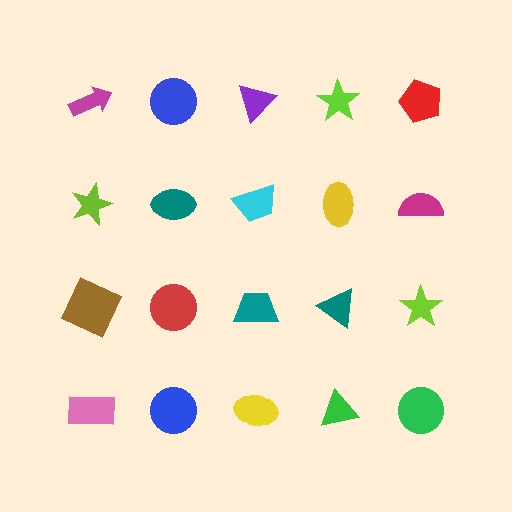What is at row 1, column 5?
A red pentagon.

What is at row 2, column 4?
A yellow ellipse.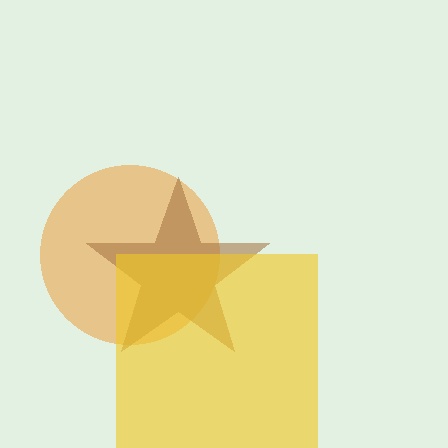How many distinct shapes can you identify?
There are 3 distinct shapes: an orange circle, a brown star, a yellow square.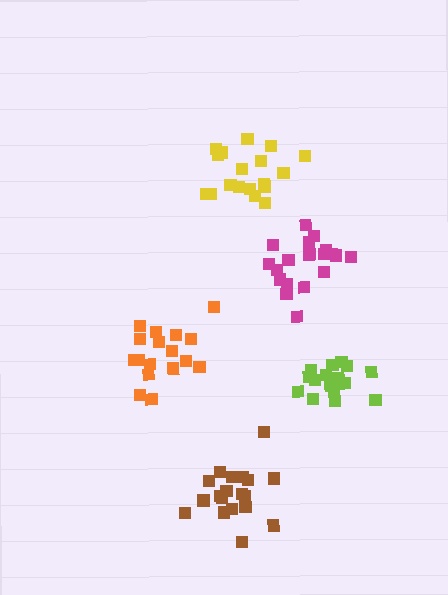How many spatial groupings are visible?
There are 5 spatial groupings.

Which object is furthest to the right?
The lime cluster is rightmost.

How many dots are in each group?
Group 1: 18 dots, Group 2: 17 dots, Group 3: 19 dots, Group 4: 20 dots, Group 5: 20 dots (94 total).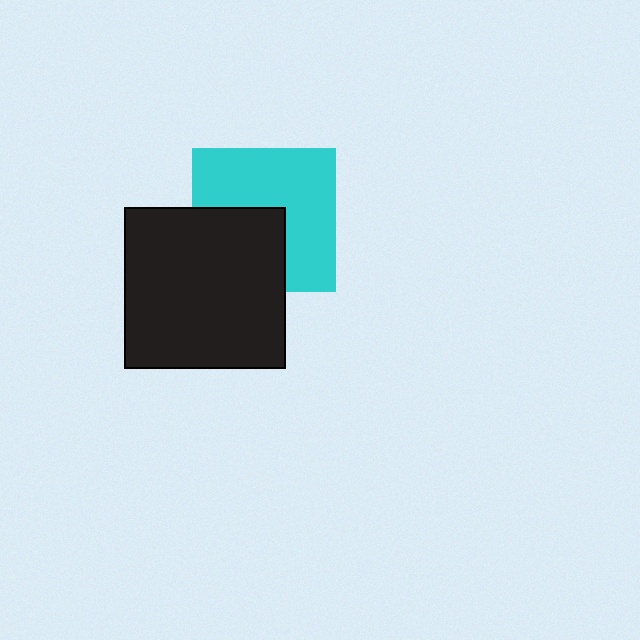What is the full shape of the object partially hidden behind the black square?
The partially hidden object is a cyan square.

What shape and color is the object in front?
The object in front is a black square.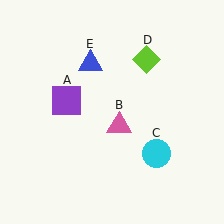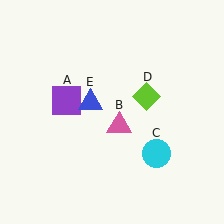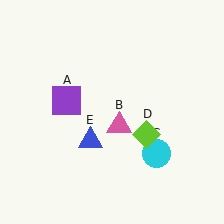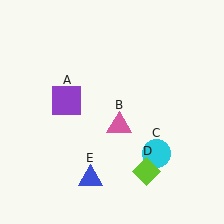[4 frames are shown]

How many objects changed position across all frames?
2 objects changed position: lime diamond (object D), blue triangle (object E).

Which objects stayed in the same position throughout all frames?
Purple square (object A) and pink triangle (object B) and cyan circle (object C) remained stationary.